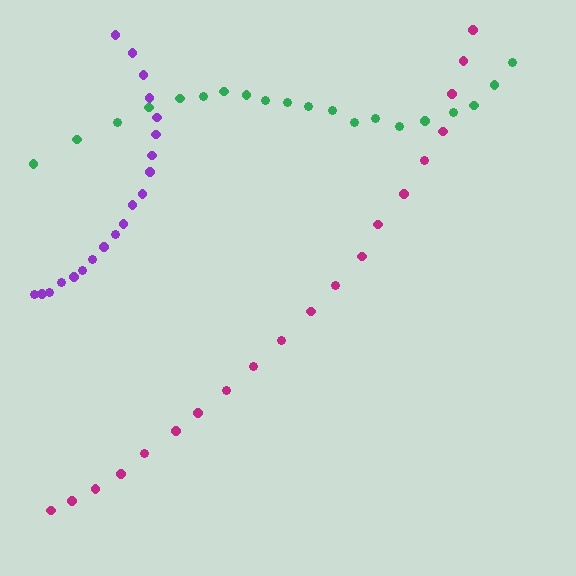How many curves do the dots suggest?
There are 3 distinct paths.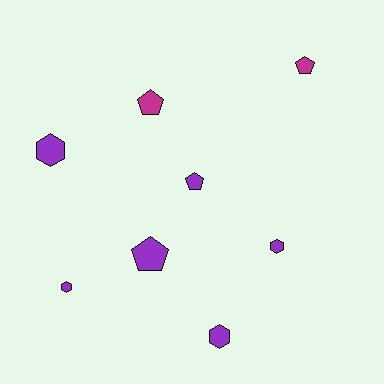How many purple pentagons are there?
There are 2 purple pentagons.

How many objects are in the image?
There are 8 objects.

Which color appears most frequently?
Purple, with 6 objects.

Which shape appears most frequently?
Hexagon, with 4 objects.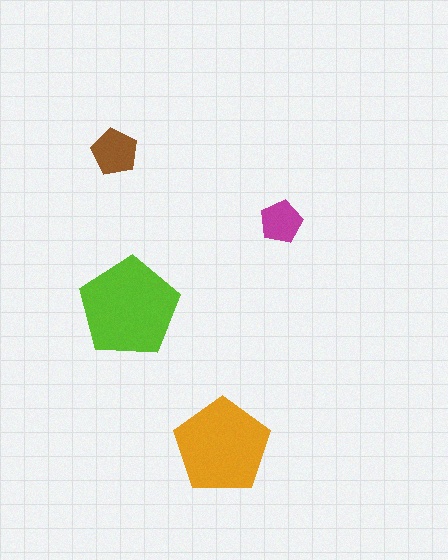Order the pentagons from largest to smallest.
the lime one, the orange one, the brown one, the magenta one.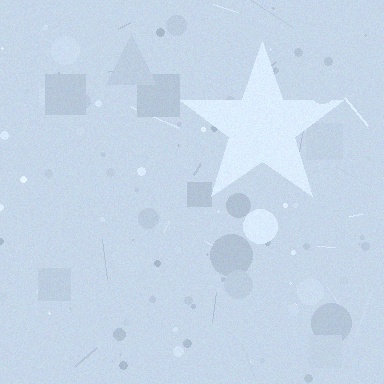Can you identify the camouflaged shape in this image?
The camouflaged shape is a star.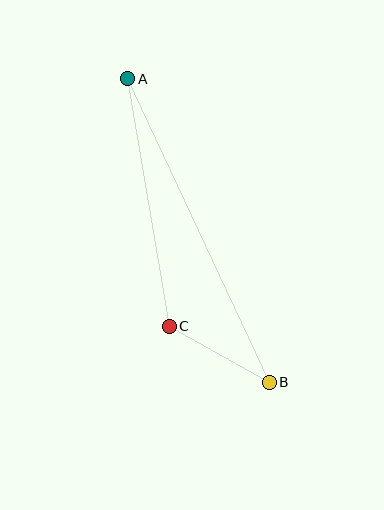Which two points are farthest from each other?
Points A and B are farthest from each other.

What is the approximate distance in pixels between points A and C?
The distance between A and C is approximately 251 pixels.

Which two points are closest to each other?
Points B and C are closest to each other.